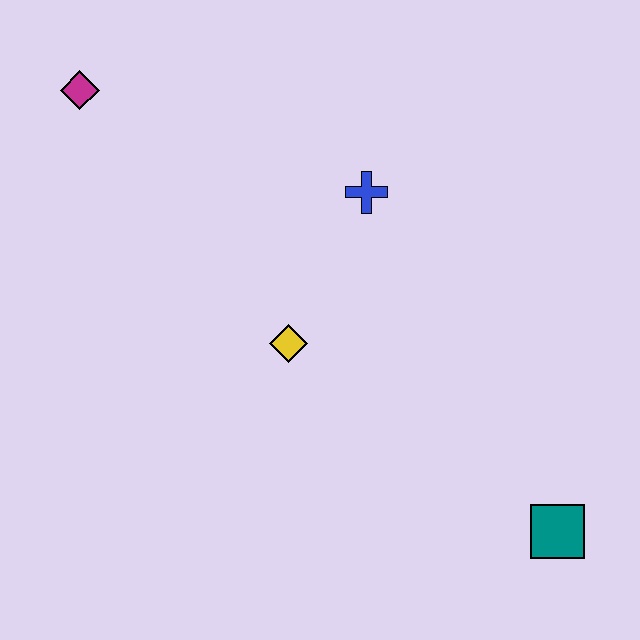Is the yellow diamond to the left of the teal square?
Yes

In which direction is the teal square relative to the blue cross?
The teal square is below the blue cross.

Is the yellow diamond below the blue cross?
Yes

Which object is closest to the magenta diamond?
The blue cross is closest to the magenta diamond.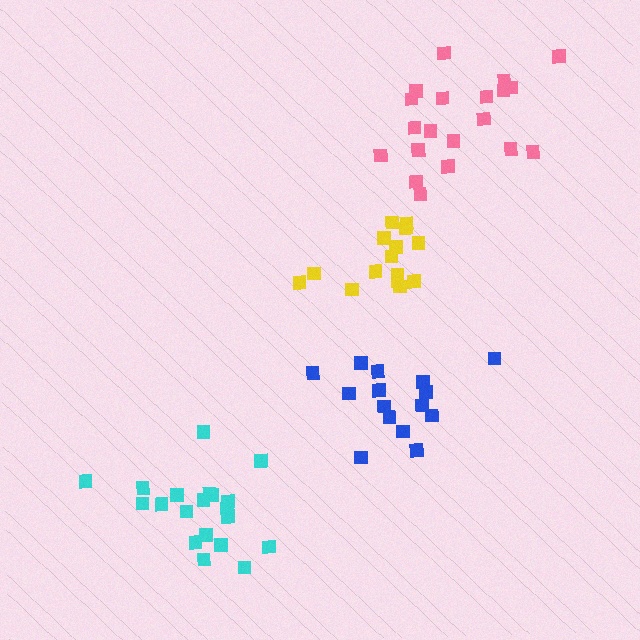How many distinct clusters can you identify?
There are 4 distinct clusters.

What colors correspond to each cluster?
The clusters are colored: blue, yellow, pink, cyan.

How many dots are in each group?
Group 1: 15 dots, Group 2: 15 dots, Group 3: 20 dots, Group 4: 21 dots (71 total).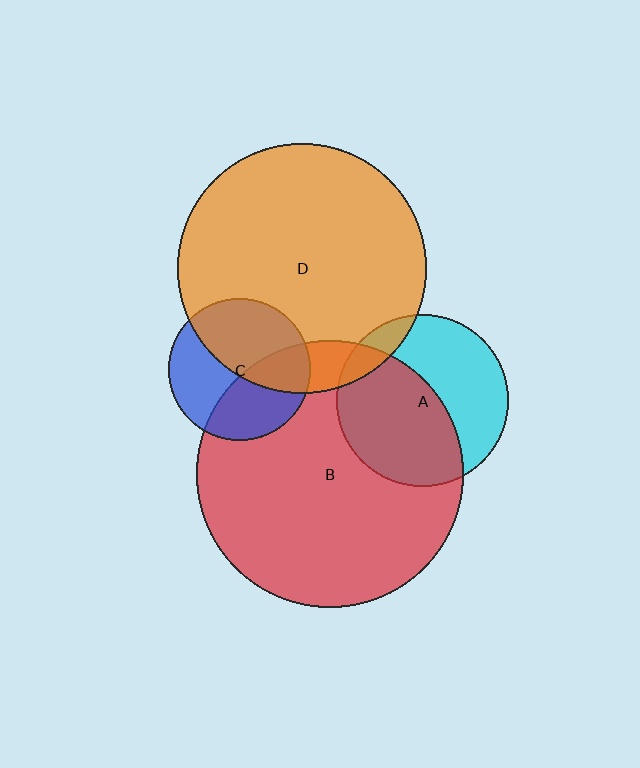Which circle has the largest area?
Circle B (red).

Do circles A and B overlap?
Yes.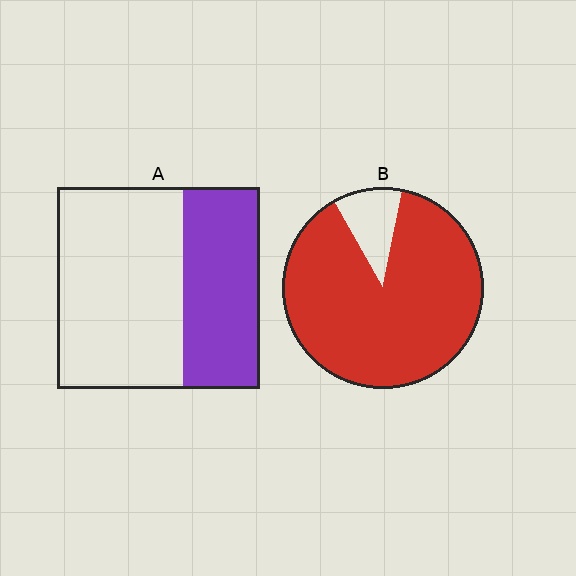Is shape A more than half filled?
No.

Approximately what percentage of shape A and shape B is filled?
A is approximately 40% and B is approximately 90%.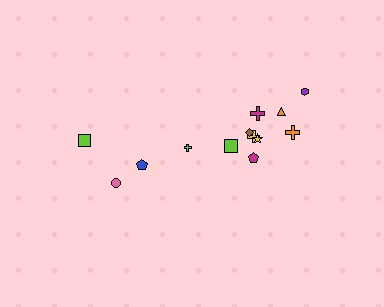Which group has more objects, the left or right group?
The right group.